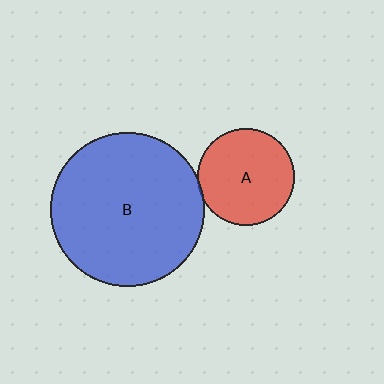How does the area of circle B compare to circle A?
Approximately 2.5 times.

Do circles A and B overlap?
Yes.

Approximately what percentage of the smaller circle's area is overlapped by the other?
Approximately 5%.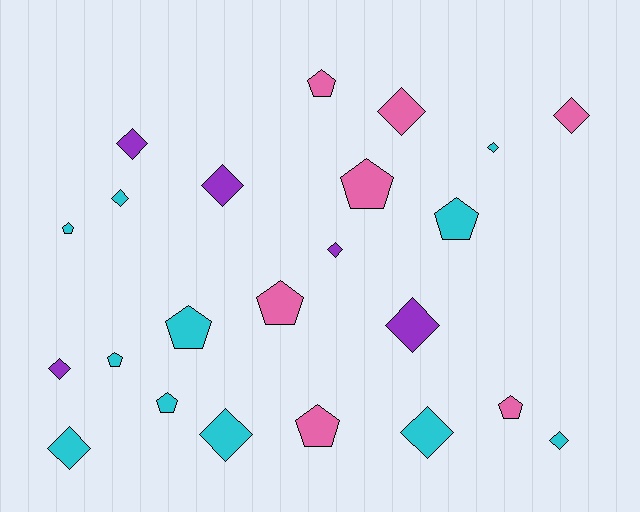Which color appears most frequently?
Cyan, with 11 objects.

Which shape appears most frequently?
Diamond, with 13 objects.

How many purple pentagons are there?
There are no purple pentagons.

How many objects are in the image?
There are 23 objects.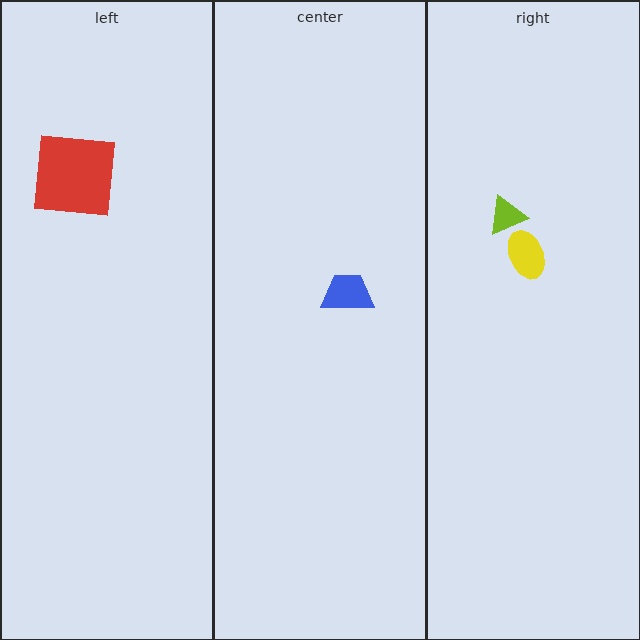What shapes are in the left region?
The red square.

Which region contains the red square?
The left region.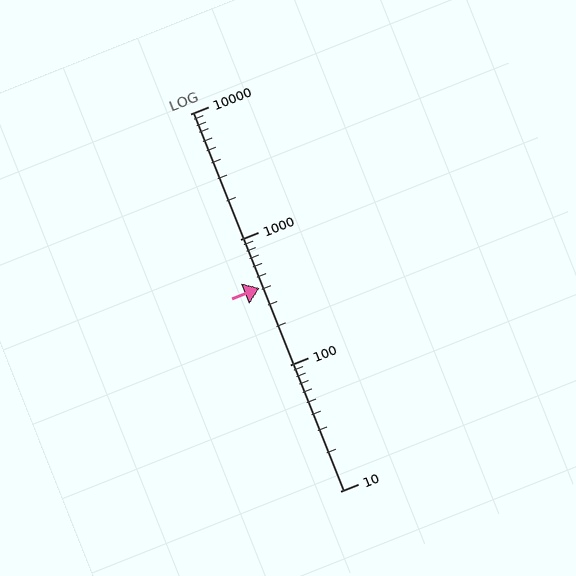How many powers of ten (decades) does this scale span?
The scale spans 3 decades, from 10 to 10000.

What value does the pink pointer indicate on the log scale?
The pointer indicates approximately 410.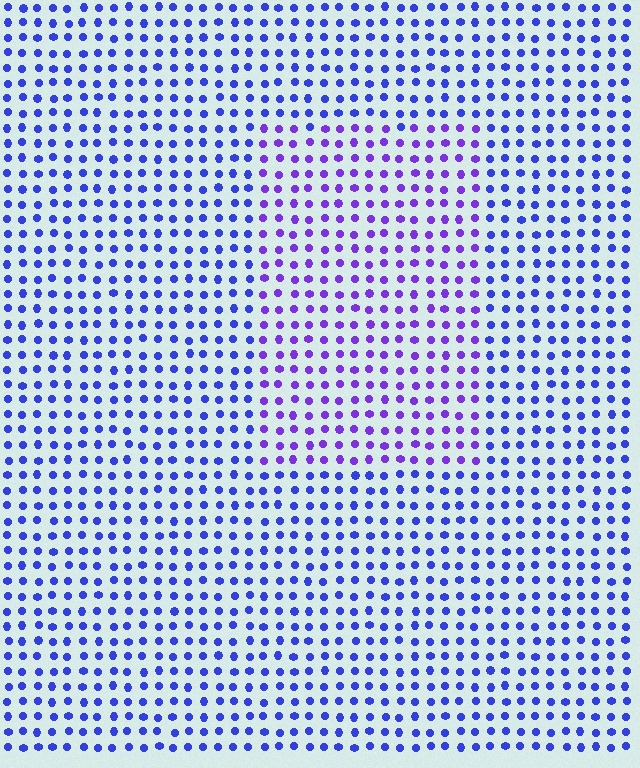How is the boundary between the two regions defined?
The boundary is defined purely by a slight shift in hue (about 32 degrees). Spacing, size, and orientation are identical on both sides.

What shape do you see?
I see a rectangle.